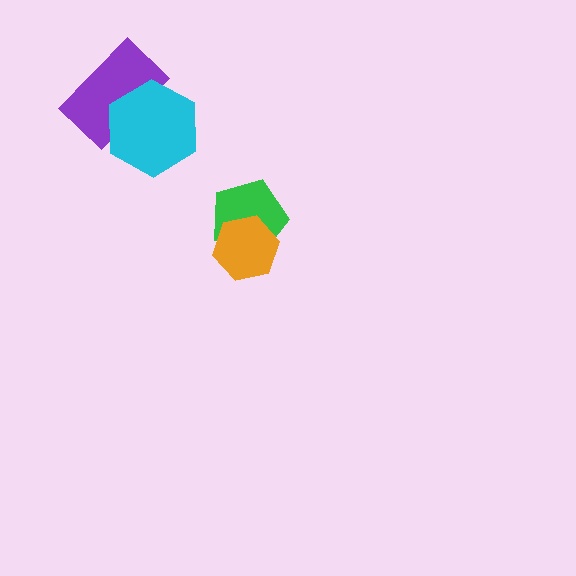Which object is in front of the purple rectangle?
The cyan hexagon is in front of the purple rectangle.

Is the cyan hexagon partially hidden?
No, no other shape covers it.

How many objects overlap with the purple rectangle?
1 object overlaps with the purple rectangle.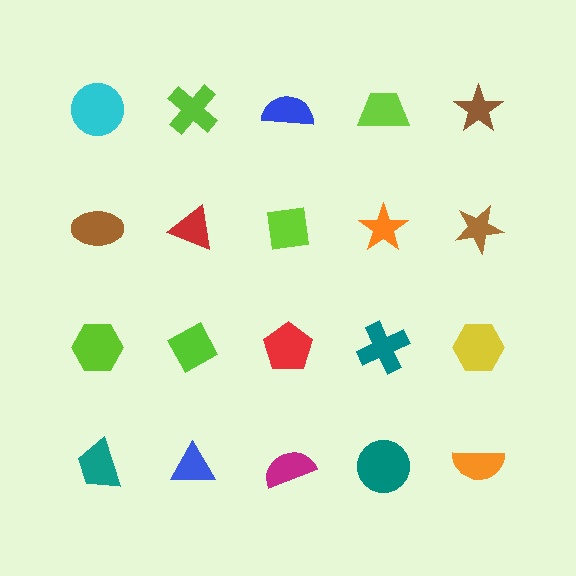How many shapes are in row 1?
5 shapes.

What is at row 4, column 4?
A teal circle.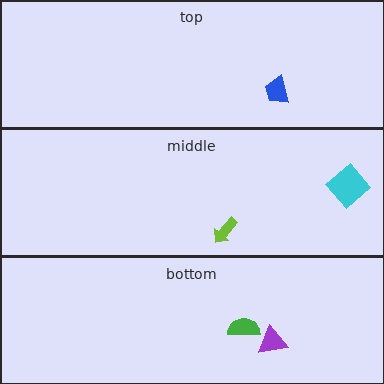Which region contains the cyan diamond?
The middle region.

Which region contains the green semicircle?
The bottom region.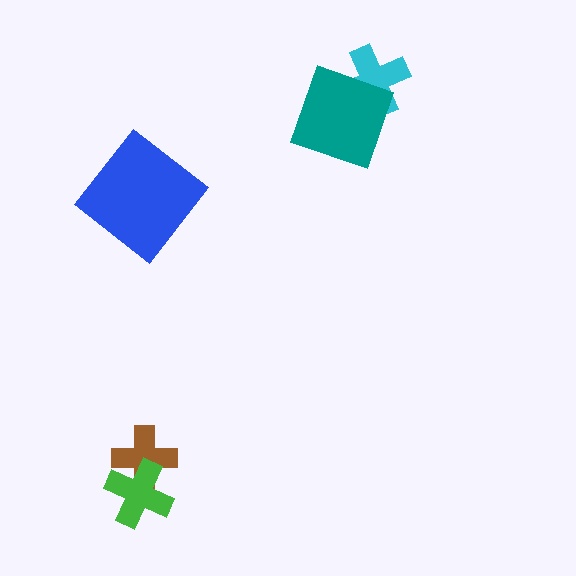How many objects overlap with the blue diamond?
0 objects overlap with the blue diamond.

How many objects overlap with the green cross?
1 object overlaps with the green cross.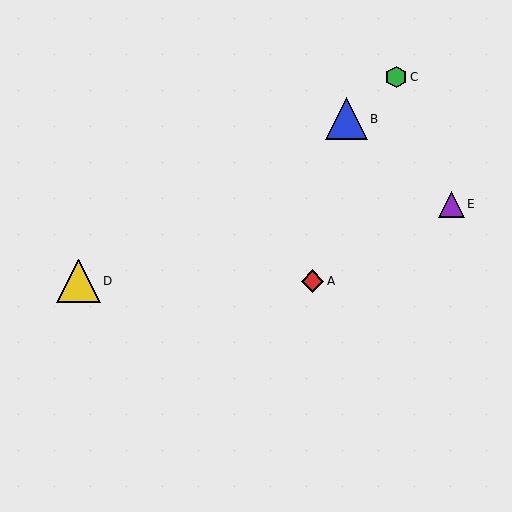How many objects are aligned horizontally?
2 objects (A, D) are aligned horizontally.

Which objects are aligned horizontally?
Objects A, D are aligned horizontally.